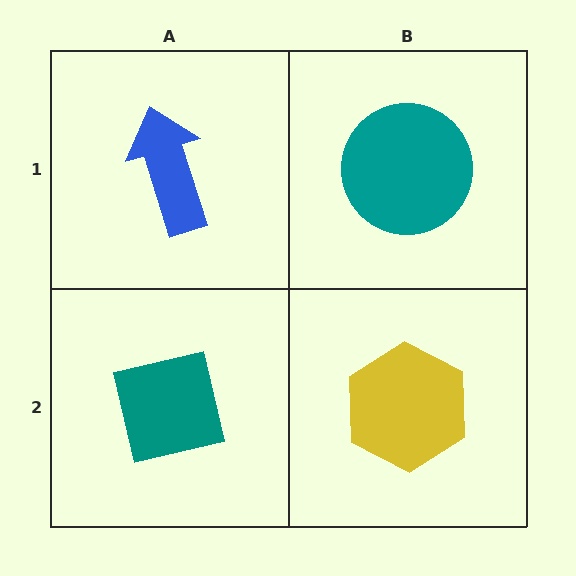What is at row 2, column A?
A teal square.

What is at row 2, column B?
A yellow hexagon.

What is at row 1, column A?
A blue arrow.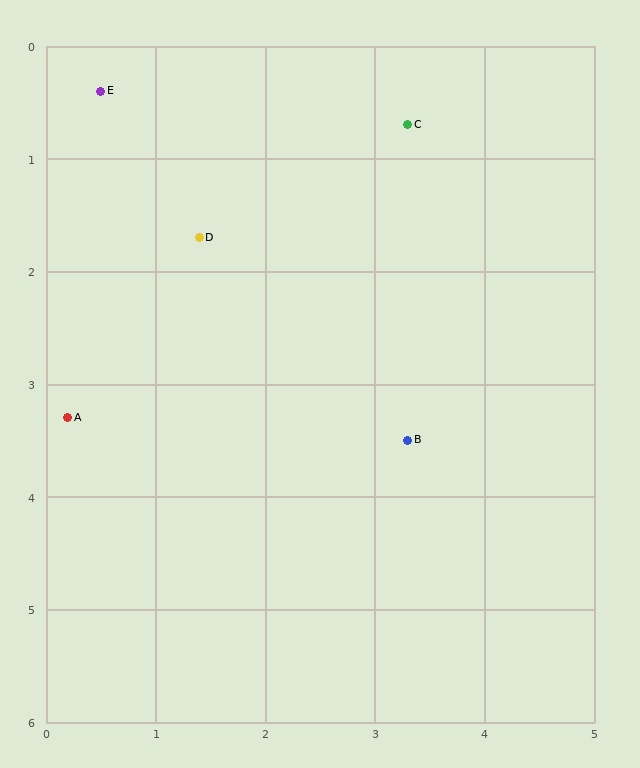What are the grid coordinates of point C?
Point C is at approximately (3.3, 0.7).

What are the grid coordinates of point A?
Point A is at approximately (0.2, 3.3).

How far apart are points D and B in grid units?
Points D and B are about 2.6 grid units apart.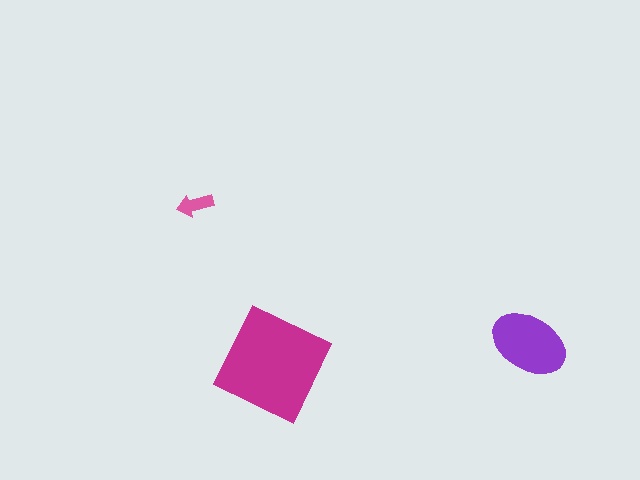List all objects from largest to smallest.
The magenta square, the purple ellipse, the pink arrow.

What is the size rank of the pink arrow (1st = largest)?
3rd.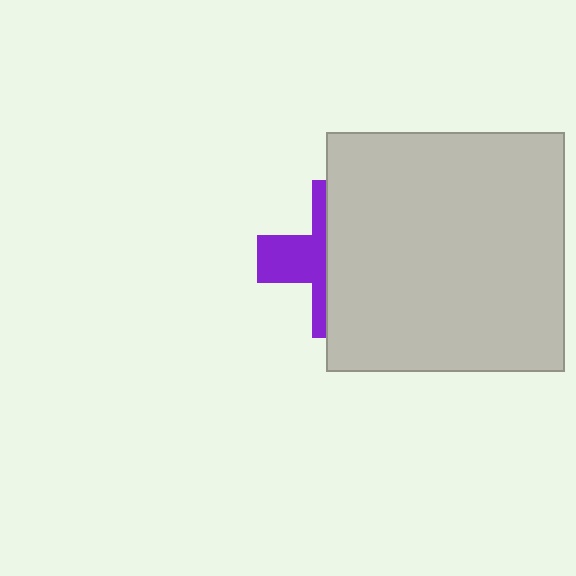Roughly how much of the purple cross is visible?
A small part of it is visible (roughly 37%).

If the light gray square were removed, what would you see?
You would see the complete purple cross.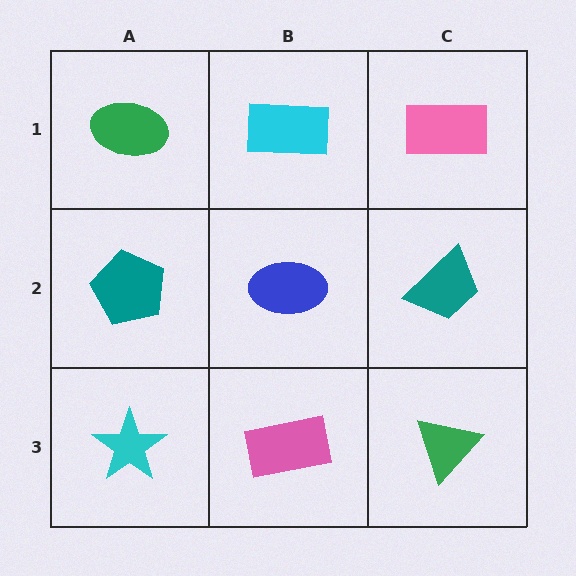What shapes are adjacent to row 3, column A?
A teal pentagon (row 2, column A), a pink rectangle (row 3, column B).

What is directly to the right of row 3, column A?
A pink rectangle.